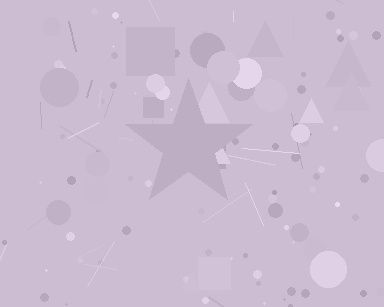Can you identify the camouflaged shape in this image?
The camouflaged shape is a star.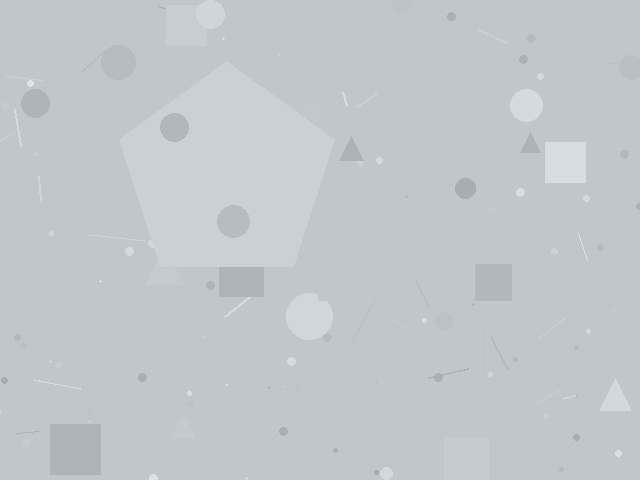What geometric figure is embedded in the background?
A pentagon is embedded in the background.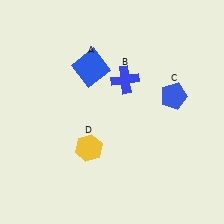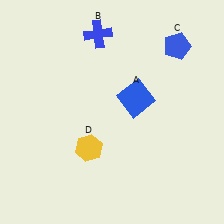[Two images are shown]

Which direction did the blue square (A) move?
The blue square (A) moved right.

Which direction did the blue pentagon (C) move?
The blue pentagon (C) moved up.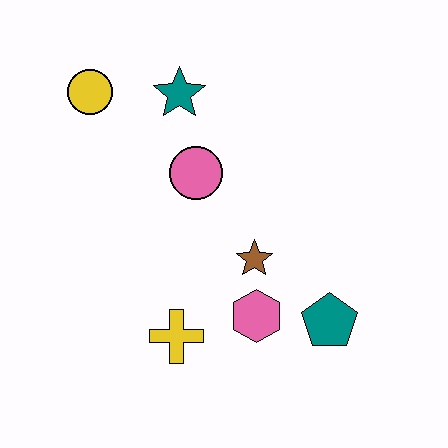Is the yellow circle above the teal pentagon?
Yes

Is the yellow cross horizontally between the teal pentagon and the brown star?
No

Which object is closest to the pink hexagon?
The brown star is closest to the pink hexagon.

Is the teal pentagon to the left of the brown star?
No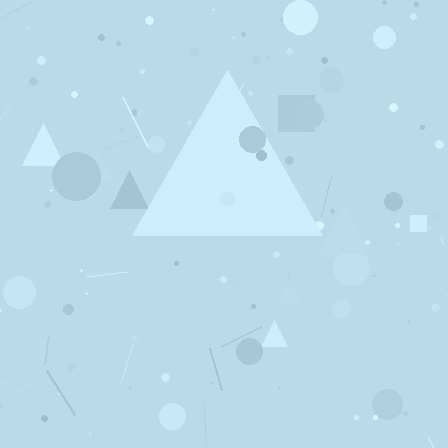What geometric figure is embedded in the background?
A triangle is embedded in the background.